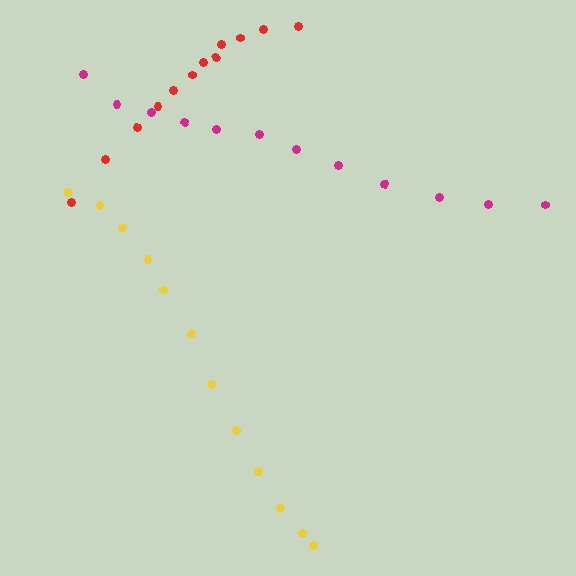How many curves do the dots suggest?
There are 3 distinct paths.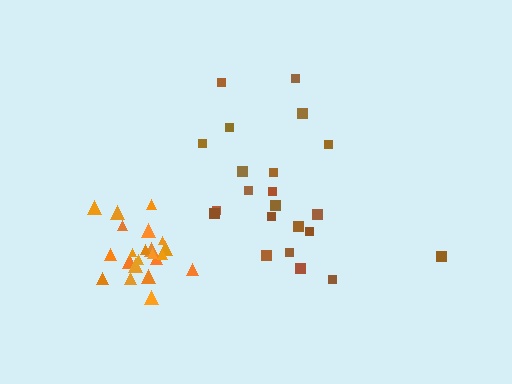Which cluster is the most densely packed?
Orange.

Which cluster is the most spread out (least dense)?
Brown.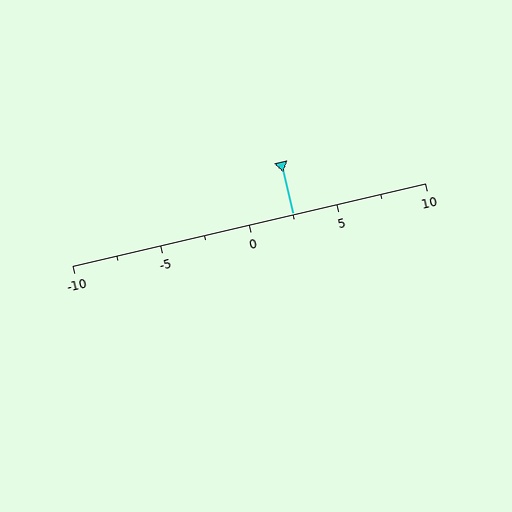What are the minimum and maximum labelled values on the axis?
The axis runs from -10 to 10.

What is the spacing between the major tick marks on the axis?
The major ticks are spaced 5 apart.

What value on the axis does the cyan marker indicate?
The marker indicates approximately 2.5.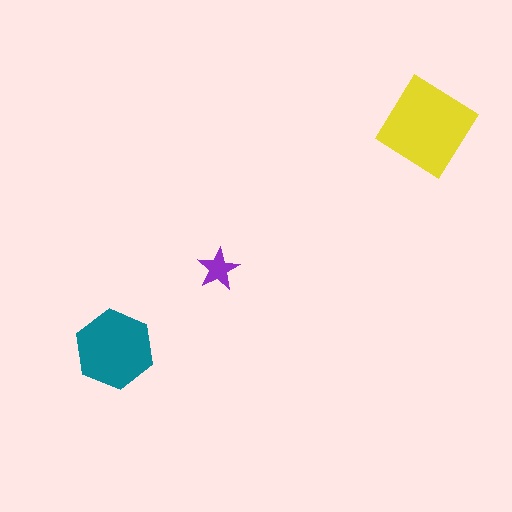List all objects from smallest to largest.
The purple star, the teal hexagon, the yellow diamond.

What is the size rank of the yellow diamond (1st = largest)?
1st.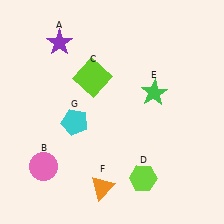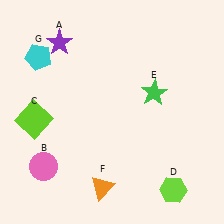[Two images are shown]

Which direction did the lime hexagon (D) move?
The lime hexagon (D) moved right.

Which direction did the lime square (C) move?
The lime square (C) moved left.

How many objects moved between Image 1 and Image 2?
3 objects moved between the two images.